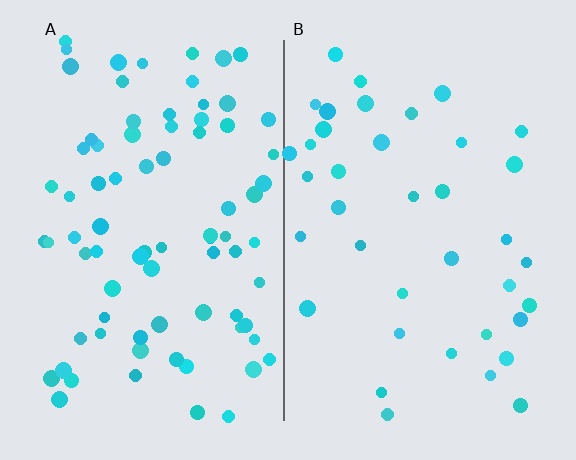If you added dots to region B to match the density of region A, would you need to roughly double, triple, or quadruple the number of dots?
Approximately double.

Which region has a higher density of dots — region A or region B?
A (the left).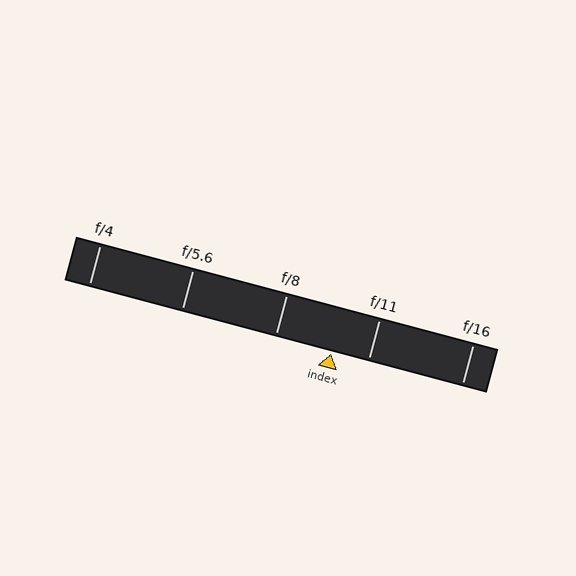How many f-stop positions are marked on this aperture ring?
There are 5 f-stop positions marked.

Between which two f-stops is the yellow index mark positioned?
The index mark is between f/8 and f/11.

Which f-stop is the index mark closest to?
The index mark is closest to f/11.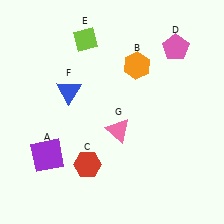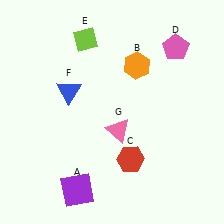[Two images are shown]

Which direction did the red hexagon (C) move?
The red hexagon (C) moved right.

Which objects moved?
The objects that moved are: the purple square (A), the red hexagon (C).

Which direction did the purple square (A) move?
The purple square (A) moved down.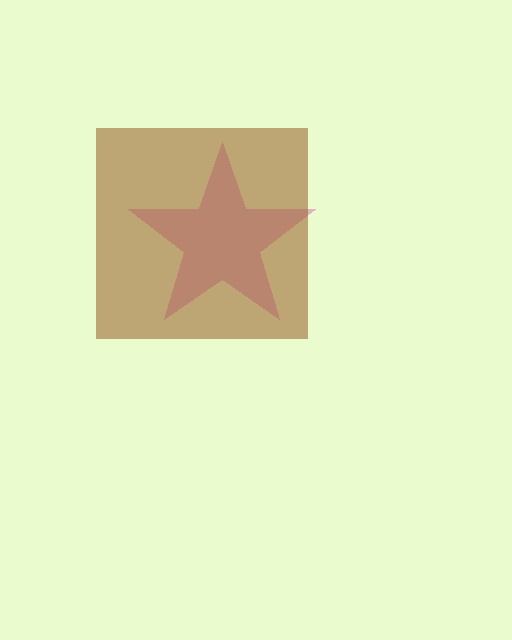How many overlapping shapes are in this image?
There are 2 overlapping shapes in the image.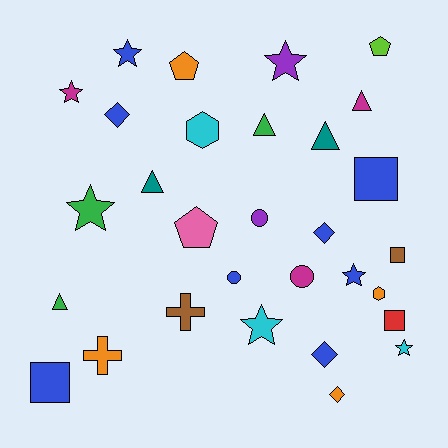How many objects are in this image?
There are 30 objects.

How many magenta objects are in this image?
There are 3 magenta objects.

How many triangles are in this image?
There are 5 triangles.